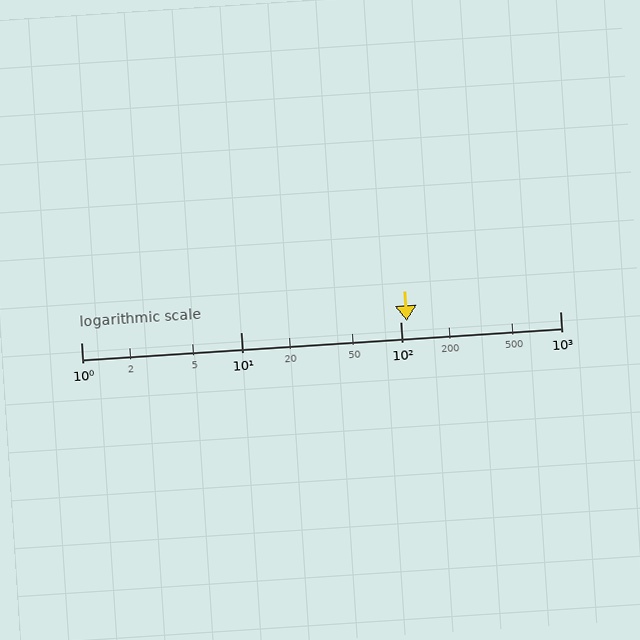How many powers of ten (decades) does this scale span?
The scale spans 3 decades, from 1 to 1000.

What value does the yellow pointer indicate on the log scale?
The pointer indicates approximately 110.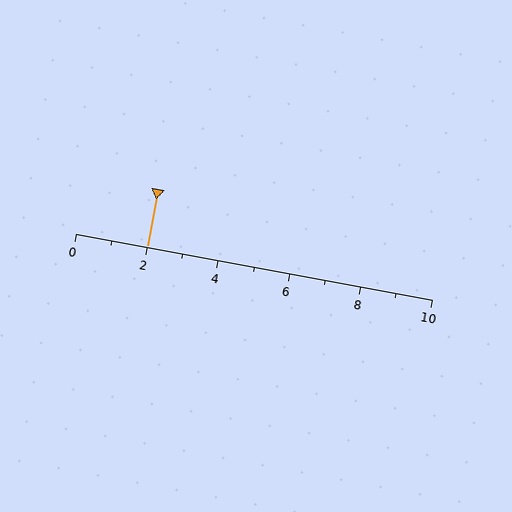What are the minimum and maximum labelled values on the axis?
The axis runs from 0 to 10.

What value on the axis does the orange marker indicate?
The marker indicates approximately 2.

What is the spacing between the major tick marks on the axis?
The major ticks are spaced 2 apart.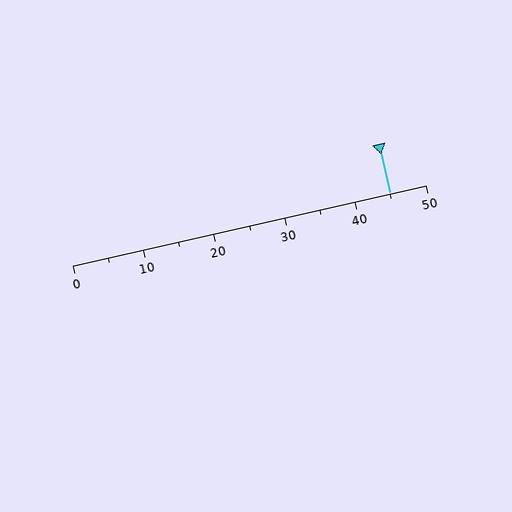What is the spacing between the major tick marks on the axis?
The major ticks are spaced 10 apart.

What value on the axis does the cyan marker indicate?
The marker indicates approximately 45.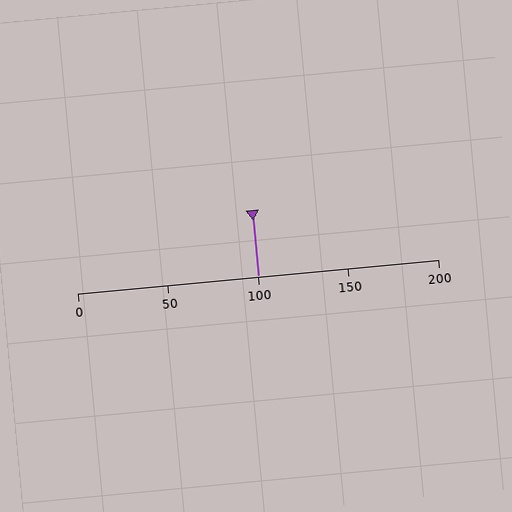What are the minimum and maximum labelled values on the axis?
The axis runs from 0 to 200.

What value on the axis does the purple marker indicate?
The marker indicates approximately 100.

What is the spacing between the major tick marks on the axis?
The major ticks are spaced 50 apart.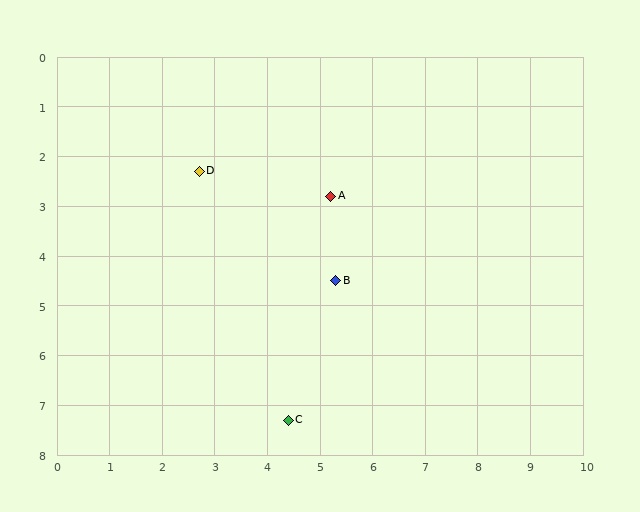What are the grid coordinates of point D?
Point D is at approximately (2.7, 2.3).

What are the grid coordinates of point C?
Point C is at approximately (4.4, 7.3).